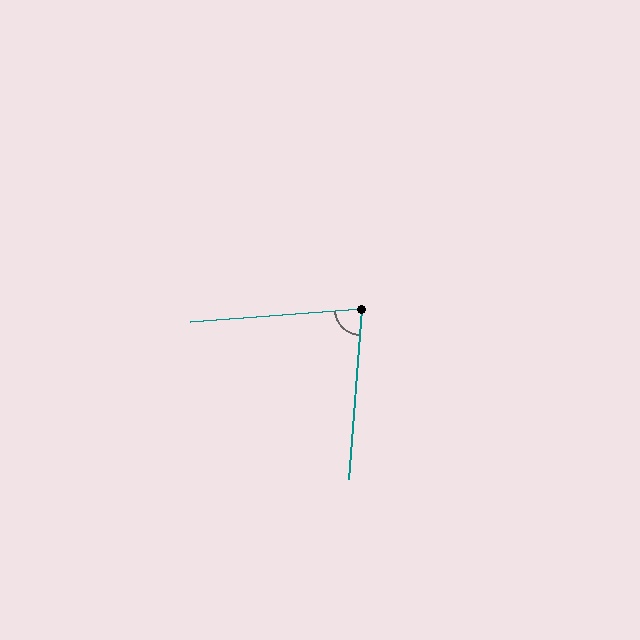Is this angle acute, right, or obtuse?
It is acute.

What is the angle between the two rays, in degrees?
Approximately 81 degrees.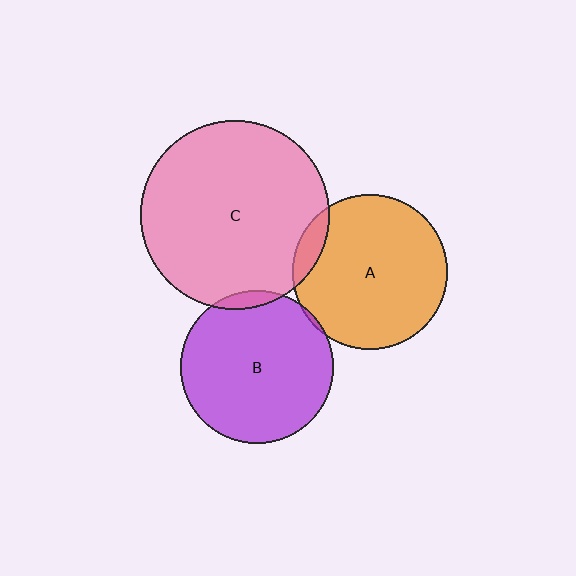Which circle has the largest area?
Circle C (pink).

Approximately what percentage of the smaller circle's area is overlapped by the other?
Approximately 5%.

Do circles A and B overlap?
Yes.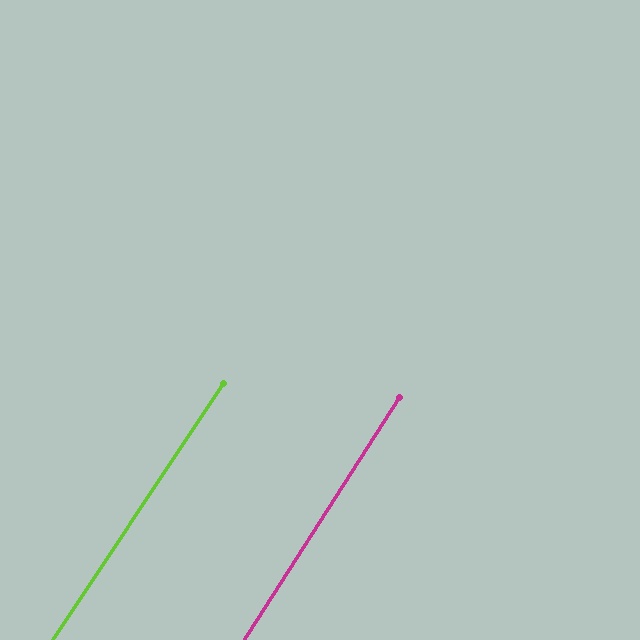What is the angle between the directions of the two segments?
Approximately 1 degree.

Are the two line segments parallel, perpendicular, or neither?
Parallel — their directions differ by only 0.8°.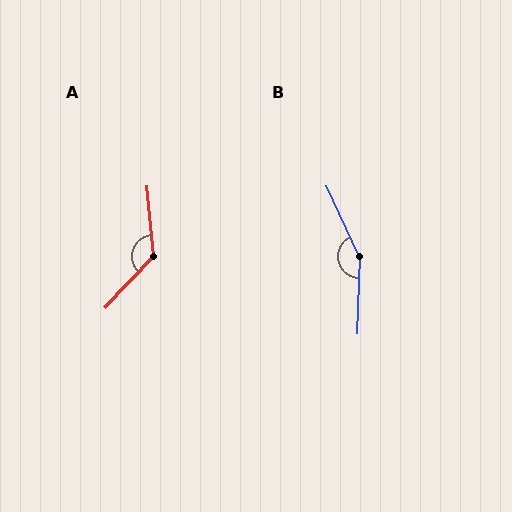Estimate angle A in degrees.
Approximately 132 degrees.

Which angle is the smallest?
A, at approximately 132 degrees.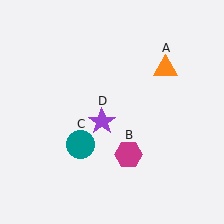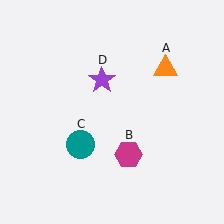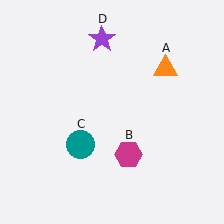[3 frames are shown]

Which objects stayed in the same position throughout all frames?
Orange triangle (object A) and magenta hexagon (object B) and teal circle (object C) remained stationary.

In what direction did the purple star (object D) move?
The purple star (object D) moved up.